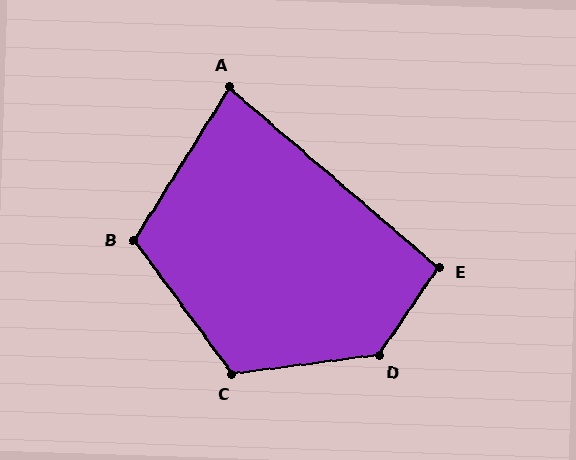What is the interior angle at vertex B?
Approximately 112 degrees (obtuse).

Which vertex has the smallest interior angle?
A, at approximately 81 degrees.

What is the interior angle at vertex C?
Approximately 119 degrees (obtuse).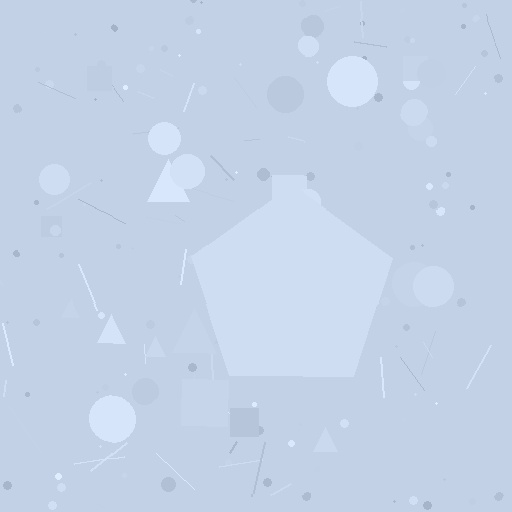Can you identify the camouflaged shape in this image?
The camouflaged shape is a pentagon.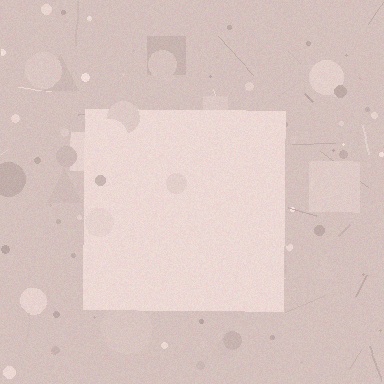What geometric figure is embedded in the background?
A square is embedded in the background.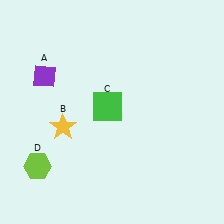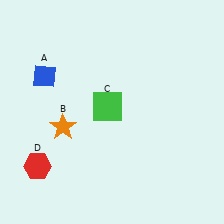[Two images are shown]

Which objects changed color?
A changed from purple to blue. B changed from yellow to orange. D changed from lime to red.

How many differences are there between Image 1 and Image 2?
There are 3 differences between the two images.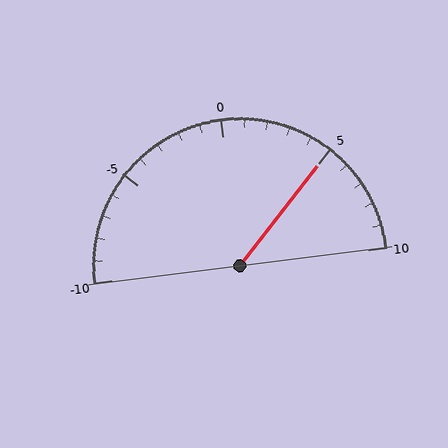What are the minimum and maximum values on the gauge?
The gauge ranges from -10 to 10.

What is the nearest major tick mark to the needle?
The nearest major tick mark is 5.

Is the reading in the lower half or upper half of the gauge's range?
The reading is in the upper half of the range (-10 to 10).